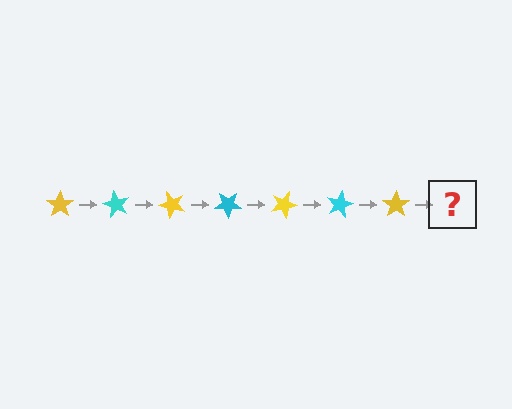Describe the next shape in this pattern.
It should be a cyan star, rotated 420 degrees from the start.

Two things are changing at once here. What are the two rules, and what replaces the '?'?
The two rules are that it rotates 60 degrees each step and the color cycles through yellow and cyan. The '?' should be a cyan star, rotated 420 degrees from the start.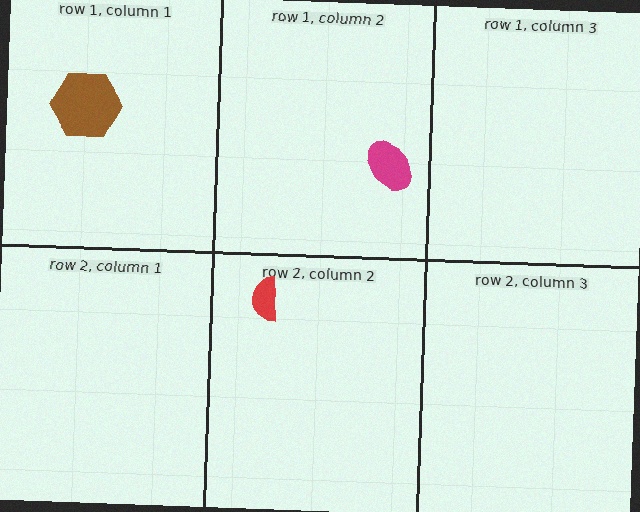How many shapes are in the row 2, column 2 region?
1.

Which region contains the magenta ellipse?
The row 1, column 2 region.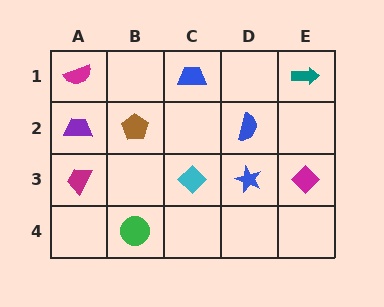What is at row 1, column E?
A teal arrow.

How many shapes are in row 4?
1 shape.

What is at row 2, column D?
A blue semicircle.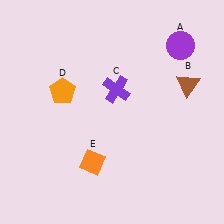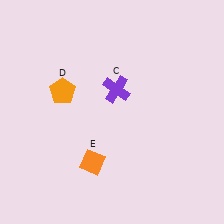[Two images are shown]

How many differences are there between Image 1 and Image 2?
There are 2 differences between the two images.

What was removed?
The purple circle (A), the brown triangle (B) were removed in Image 2.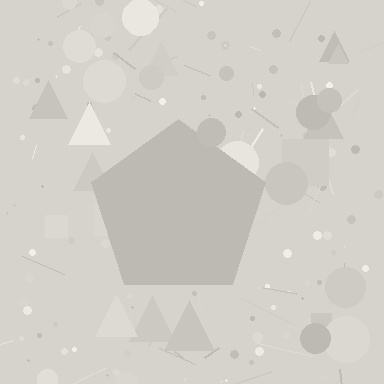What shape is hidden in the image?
A pentagon is hidden in the image.